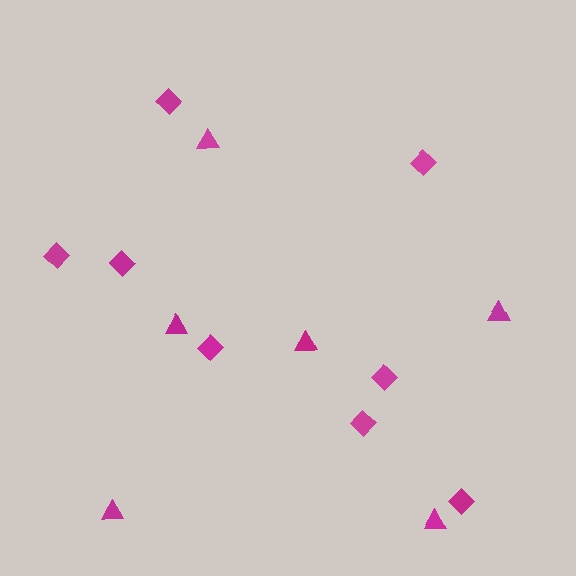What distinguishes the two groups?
There are 2 groups: one group of diamonds (8) and one group of triangles (6).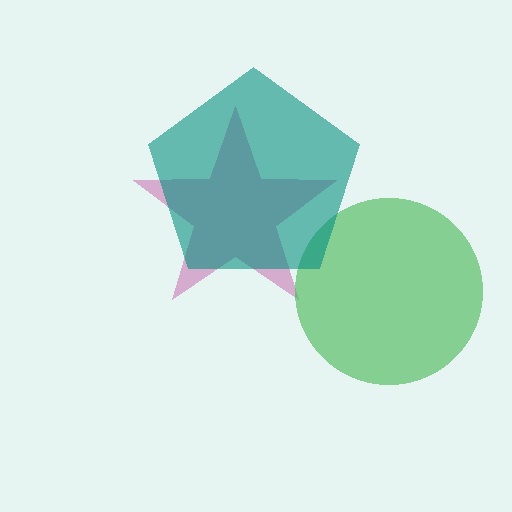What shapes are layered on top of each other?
The layered shapes are: a magenta star, a green circle, a teal pentagon.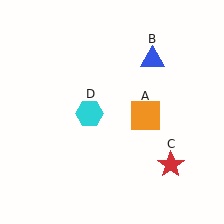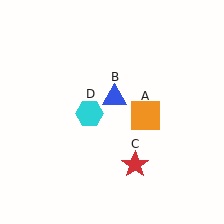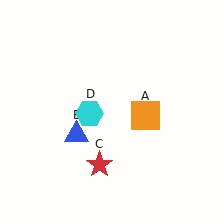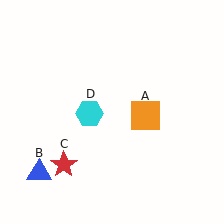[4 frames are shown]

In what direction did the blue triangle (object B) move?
The blue triangle (object B) moved down and to the left.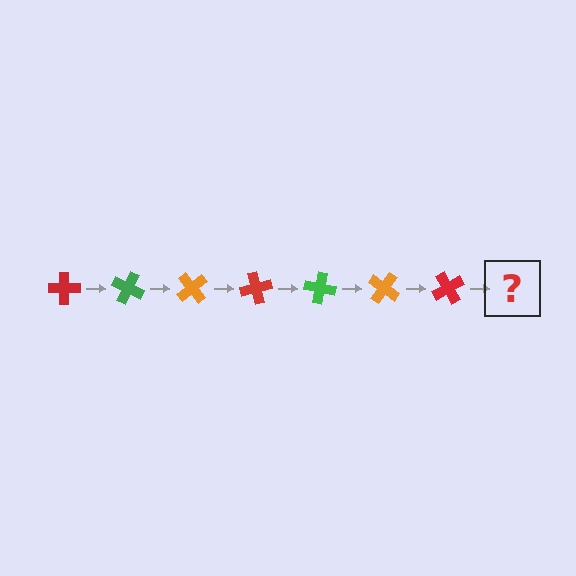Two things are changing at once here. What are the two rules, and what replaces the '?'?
The two rules are that it rotates 25 degrees each step and the color cycles through red, green, and orange. The '?' should be a green cross, rotated 175 degrees from the start.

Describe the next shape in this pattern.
It should be a green cross, rotated 175 degrees from the start.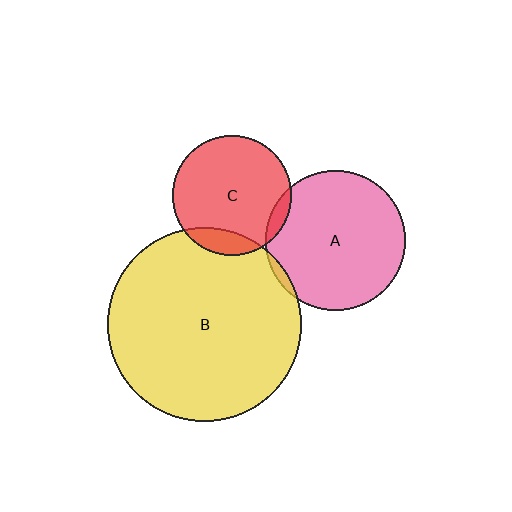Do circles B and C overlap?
Yes.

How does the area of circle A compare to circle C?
Approximately 1.4 times.